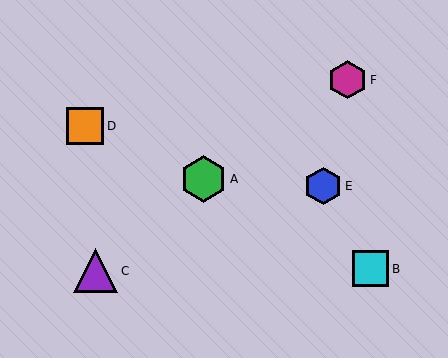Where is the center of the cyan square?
The center of the cyan square is at (371, 269).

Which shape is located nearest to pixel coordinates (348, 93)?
The magenta hexagon (labeled F) at (347, 80) is nearest to that location.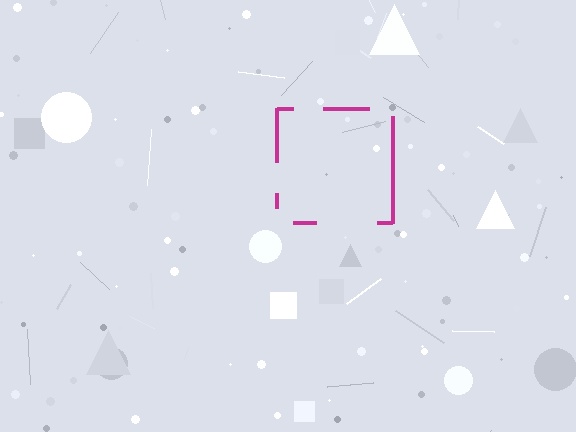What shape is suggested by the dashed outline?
The dashed outline suggests a square.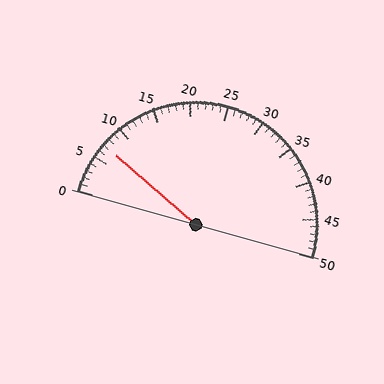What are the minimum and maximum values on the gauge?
The gauge ranges from 0 to 50.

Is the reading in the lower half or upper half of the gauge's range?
The reading is in the lower half of the range (0 to 50).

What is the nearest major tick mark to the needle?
The nearest major tick mark is 5.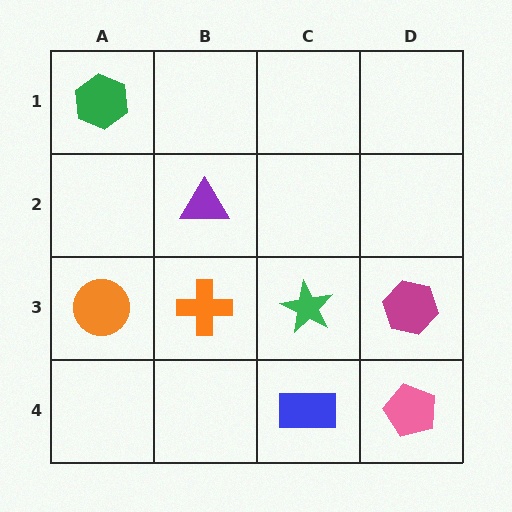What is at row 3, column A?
An orange circle.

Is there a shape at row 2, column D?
No, that cell is empty.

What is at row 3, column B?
An orange cross.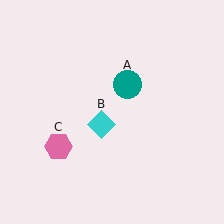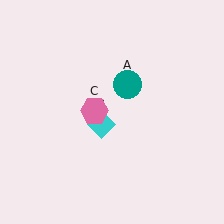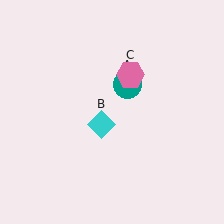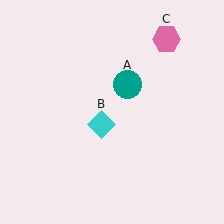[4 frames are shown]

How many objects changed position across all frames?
1 object changed position: pink hexagon (object C).